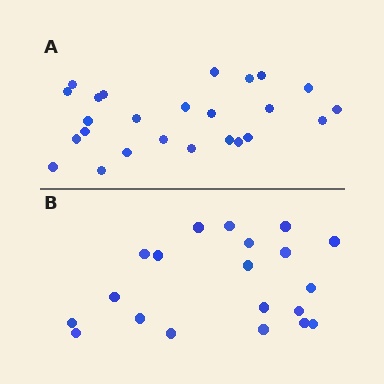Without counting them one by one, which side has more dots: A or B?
Region A (the top region) has more dots.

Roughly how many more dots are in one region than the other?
Region A has about 5 more dots than region B.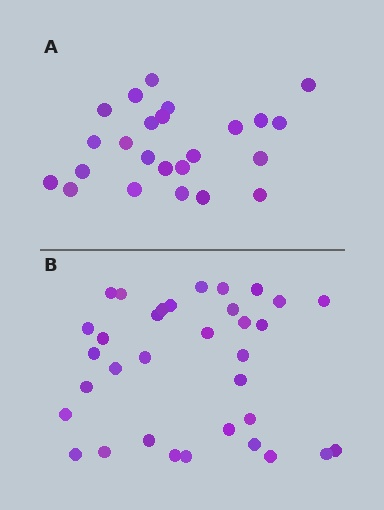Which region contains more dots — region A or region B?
Region B (the bottom region) has more dots.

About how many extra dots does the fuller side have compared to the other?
Region B has roughly 10 or so more dots than region A.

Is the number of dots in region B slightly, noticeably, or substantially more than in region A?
Region B has noticeably more, but not dramatically so. The ratio is roughly 1.4 to 1.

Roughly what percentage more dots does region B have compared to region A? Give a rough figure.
About 40% more.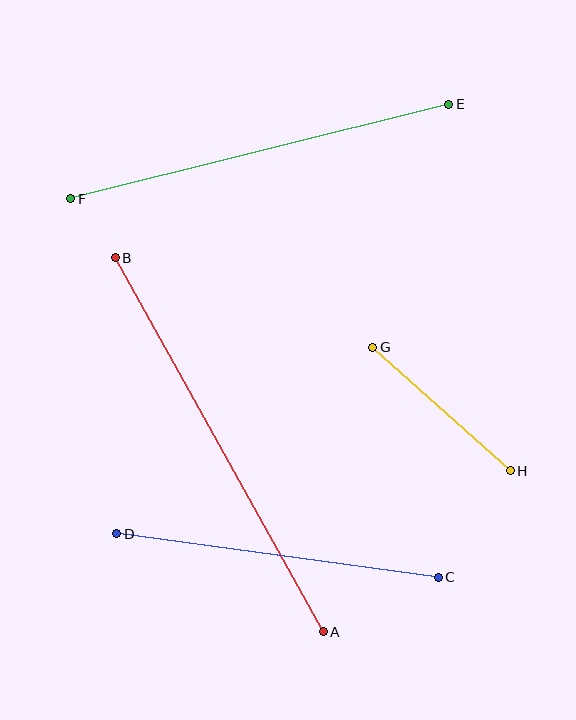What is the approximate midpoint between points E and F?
The midpoint is at approximately (260, 152) pixels.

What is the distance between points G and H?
The distance is approximately 185 pixels.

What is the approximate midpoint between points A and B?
The midpoint is at approximately (219, 445) pixels.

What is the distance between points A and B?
The distance is approximately 428 pixels.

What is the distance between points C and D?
The distance is approximately 324 pixels.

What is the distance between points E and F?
The distance is approximately 390 pixels.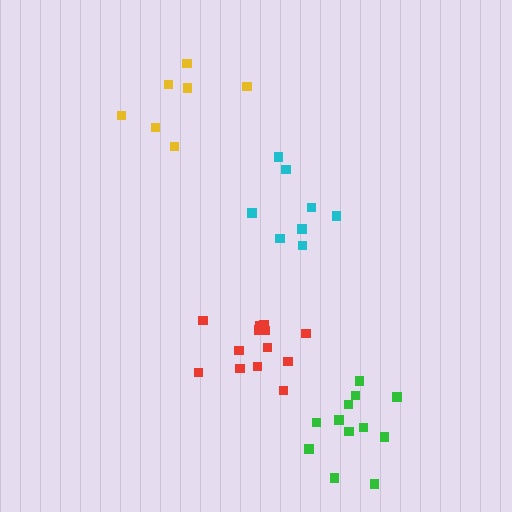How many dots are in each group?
Group 1: 7 dots, Group 2: 8 dots, Group 3: 12 dots, Group 4: 13 dots (40 total).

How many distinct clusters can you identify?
There are 4 distinct clusters.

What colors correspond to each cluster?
The clusters are colored: yellow, cyan, green, red.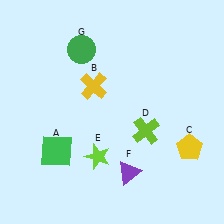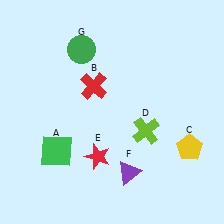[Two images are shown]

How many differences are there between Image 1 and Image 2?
There are 2 differences between the two images.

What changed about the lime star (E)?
In Image 1, E is lime. In Image 2, it changed to red.